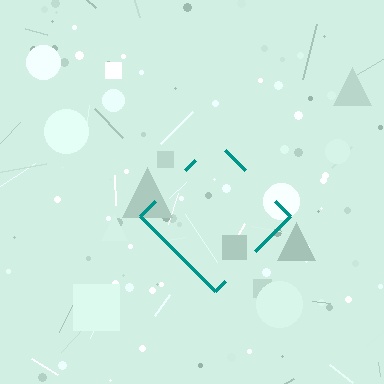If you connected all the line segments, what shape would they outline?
They would outline a diamond.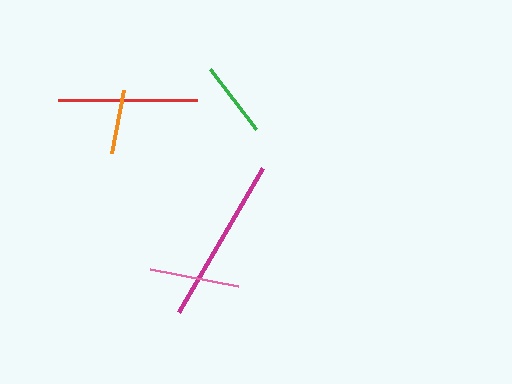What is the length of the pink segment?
The pink segment is approximately 90 pixels long.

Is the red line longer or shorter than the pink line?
The red line is longer than the pink line.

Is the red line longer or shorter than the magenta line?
The magenta line is longer than the red line.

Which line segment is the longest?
The magenta line is the longest at approximately 167 pixels.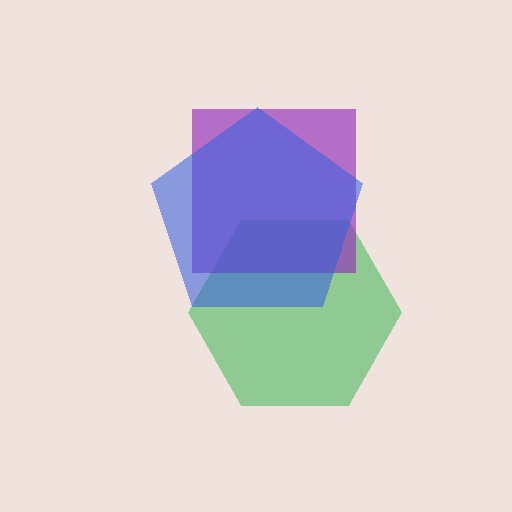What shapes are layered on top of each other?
The layered shapes are: a green hexagon, a purple square, a blue pentagon.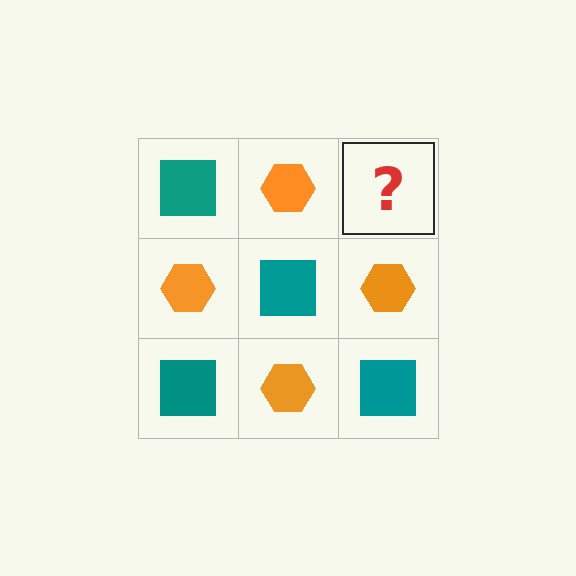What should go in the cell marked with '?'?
The missing cell should contain a teal square.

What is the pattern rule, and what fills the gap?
The rule is that it alternates teal square and orange hexagon in a checkerboard pattern. The gap should be filled with a teal square.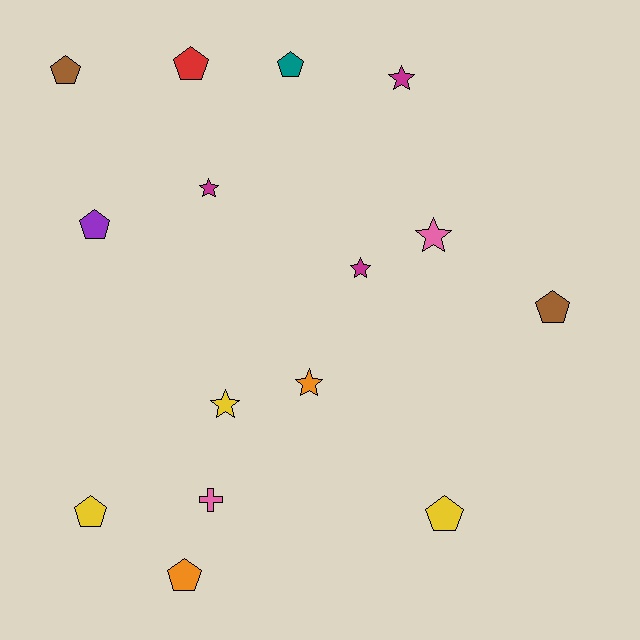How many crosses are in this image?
There is 1 cross.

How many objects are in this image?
There are 15 objects.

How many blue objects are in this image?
There are no blue objects.